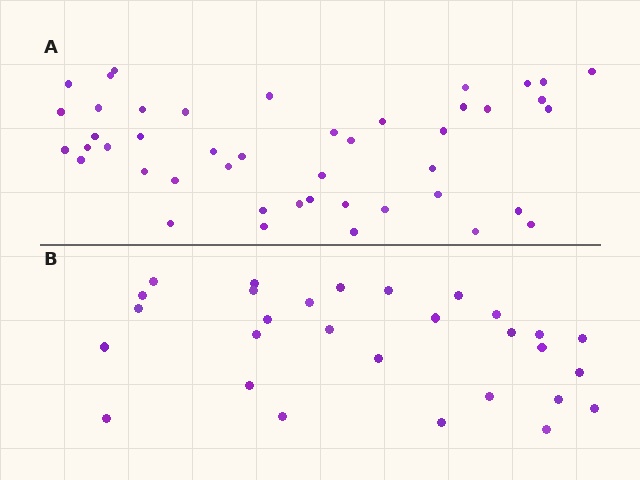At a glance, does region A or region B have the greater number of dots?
Region A (the top region) has more dots.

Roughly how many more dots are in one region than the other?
Region A has approximately 15 more dots than region B.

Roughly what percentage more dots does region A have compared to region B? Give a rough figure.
About 55% more.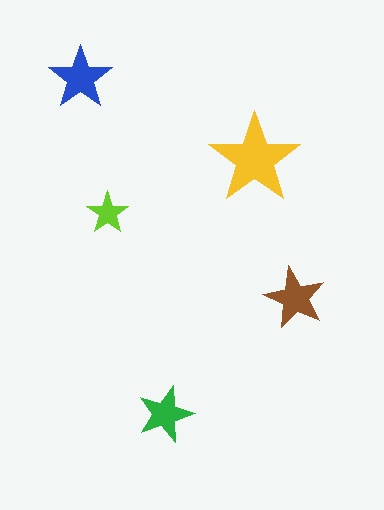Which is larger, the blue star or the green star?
The blue one.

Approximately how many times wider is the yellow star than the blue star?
About 1.5 times wider.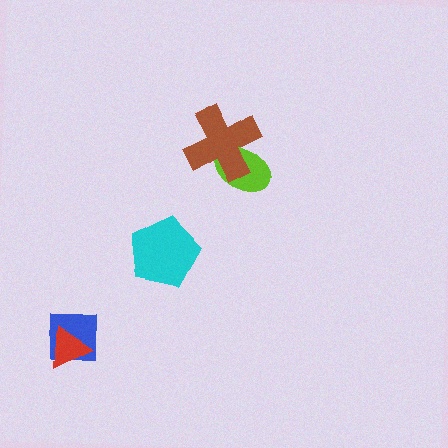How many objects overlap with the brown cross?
1 object overlaps with the brown cross.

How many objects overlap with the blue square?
1 object overlaps with the blue square.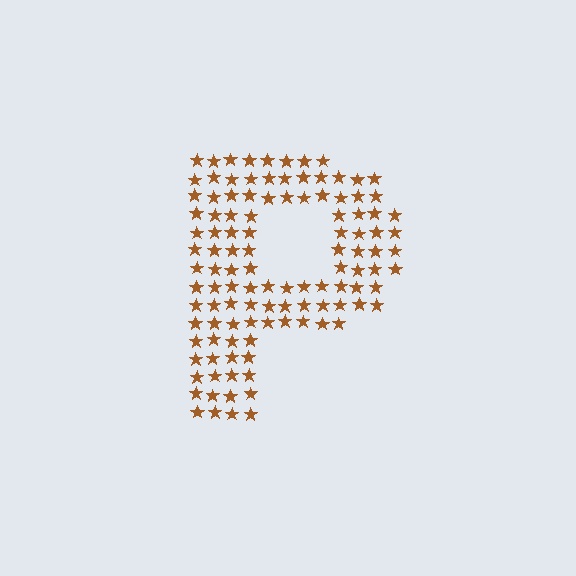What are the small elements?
The small elements are stars.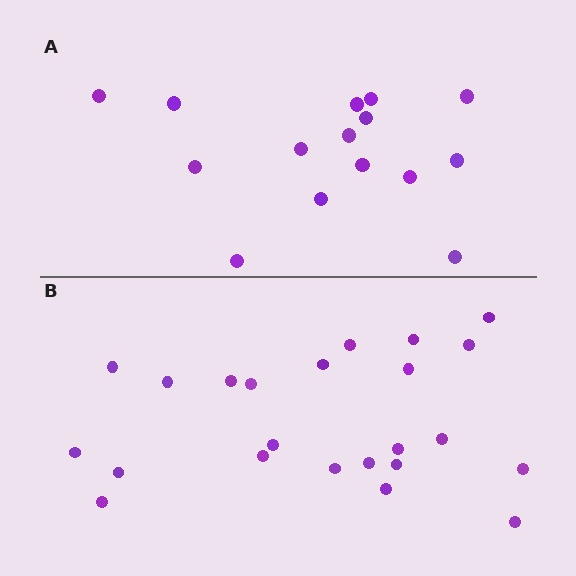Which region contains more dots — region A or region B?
Region B (the bottom region) has more dots.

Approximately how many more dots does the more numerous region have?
Region B has roughly 8 or so more dots than region A.